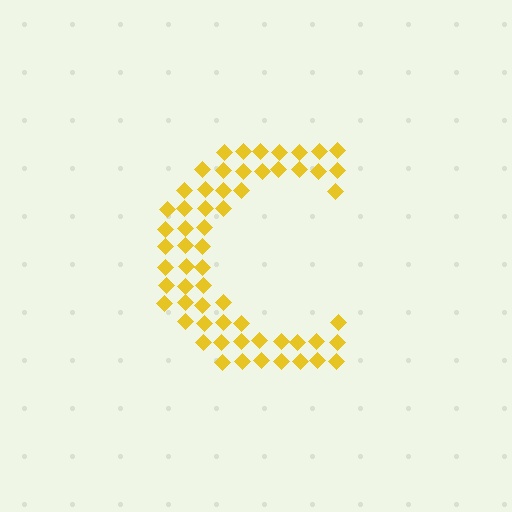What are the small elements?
The small elements are diamonds.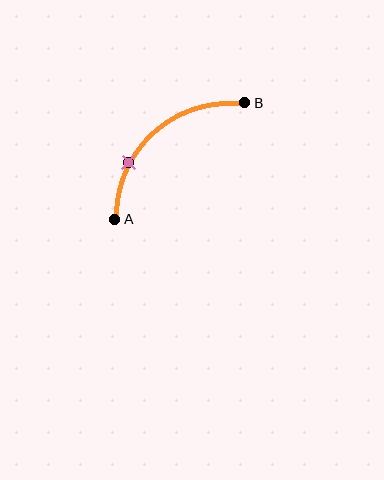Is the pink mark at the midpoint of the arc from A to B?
No. The pink mark lies on the arc but is closer to endpoint A. The arc midpoint would be at the point on the curve equidistant along the arc from both A and B.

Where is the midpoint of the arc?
The arc midpoint is the point on the curve farthest from the straight line joining A and B. It sits above and to the left of that line.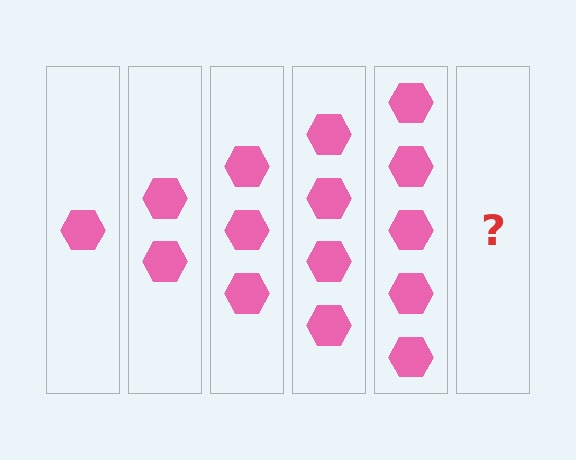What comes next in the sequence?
The next element should be 6 hexagons.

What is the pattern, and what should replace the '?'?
The pattern is that each step adds one more hexagon. The '?' should be 6 hexagons.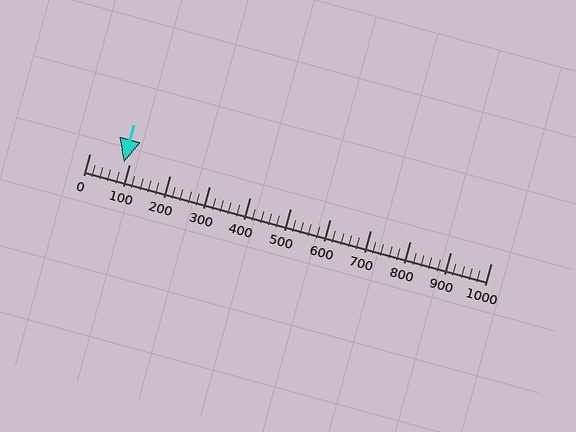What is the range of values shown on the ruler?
The ruler shows values from 0 to 1000.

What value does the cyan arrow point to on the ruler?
The cyan arrow points to approximately 86.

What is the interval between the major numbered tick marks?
The major tick marks are spaced 100 units apart.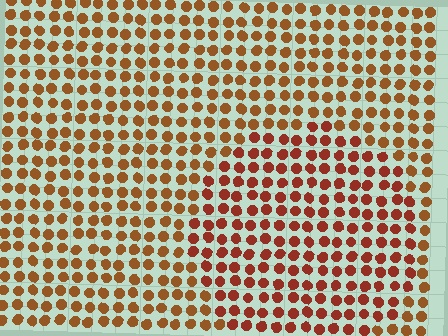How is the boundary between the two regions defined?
The boundary is defined purely by a slight shift in hue (about 22 degrees). Spacing, size, and orientation are identical on both sides.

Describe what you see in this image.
The image is filled with small brown elements in a uniform arrangement. A circle-shaped region is visible where the elements are tinted to a slightly different hue, forming a subtle color boundary.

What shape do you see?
I see a circle.